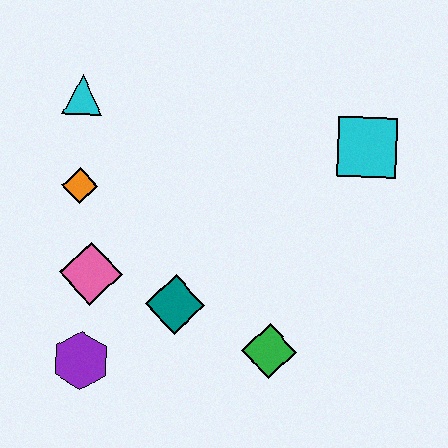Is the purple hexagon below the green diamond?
Yes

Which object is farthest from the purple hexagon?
The cyan square is farthest from the purple hexagon.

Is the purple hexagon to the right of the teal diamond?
No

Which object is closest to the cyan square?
The green diamond is closest to the cyan square.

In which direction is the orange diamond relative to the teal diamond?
The orange diamond is above the teal diamond.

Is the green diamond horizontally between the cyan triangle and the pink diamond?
No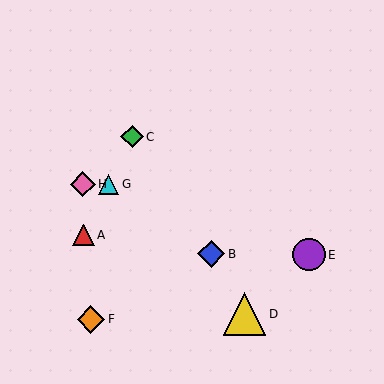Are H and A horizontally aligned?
No, H is at y≈184 and A is at y≈235.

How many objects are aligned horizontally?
2 objects (G, H) are aligned horizontally.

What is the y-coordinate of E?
Object E is at y≈255.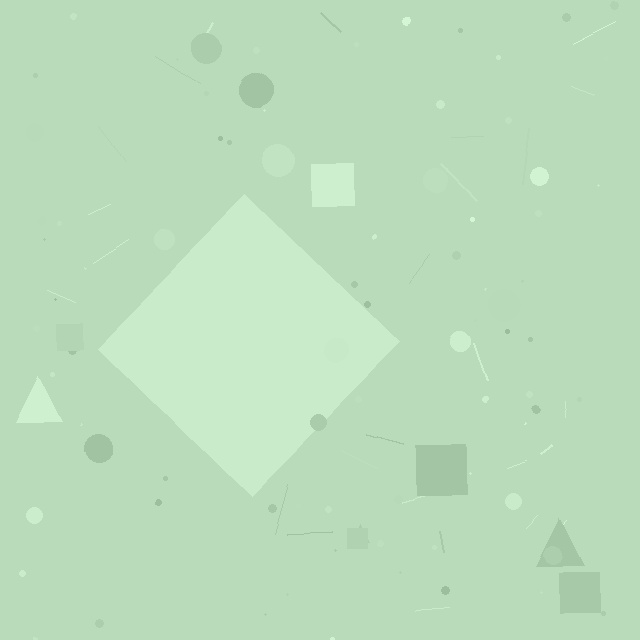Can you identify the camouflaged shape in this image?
The camouflaged shape is a diamond.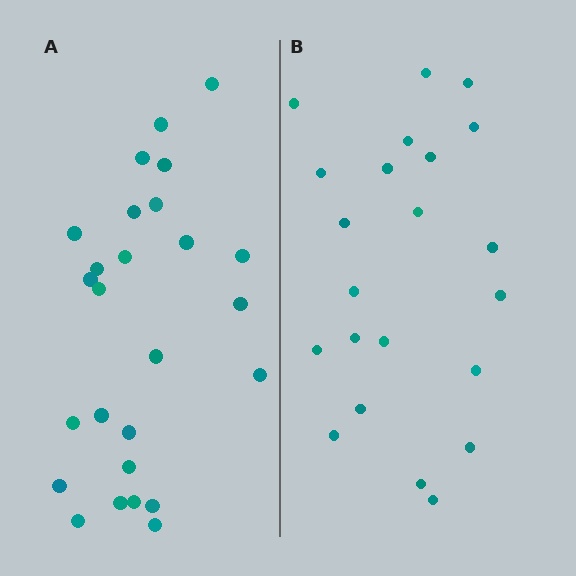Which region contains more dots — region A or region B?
Region A (the left region) has more dots.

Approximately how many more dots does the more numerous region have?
Region A has about 4 more dots than region B.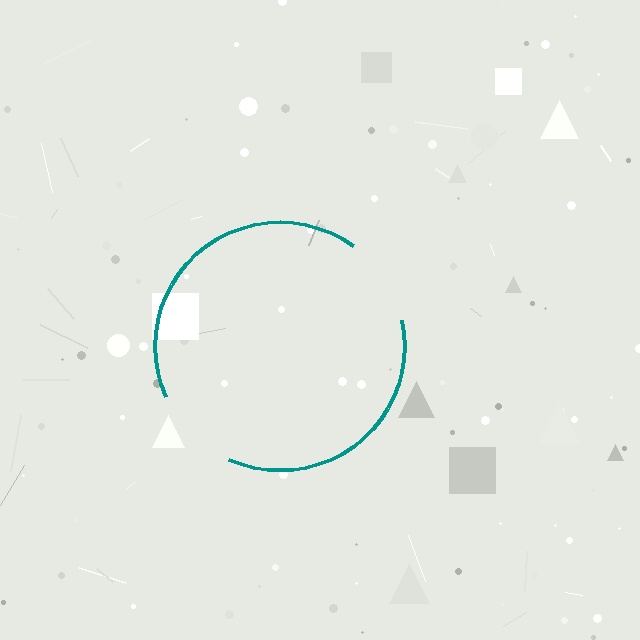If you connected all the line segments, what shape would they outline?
They would outline a circle.